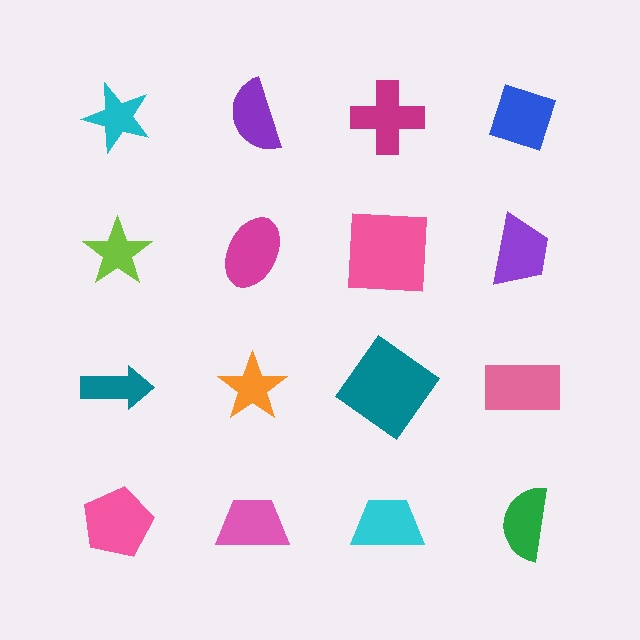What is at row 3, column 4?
A pink rectangle.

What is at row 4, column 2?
A pink trapezoid.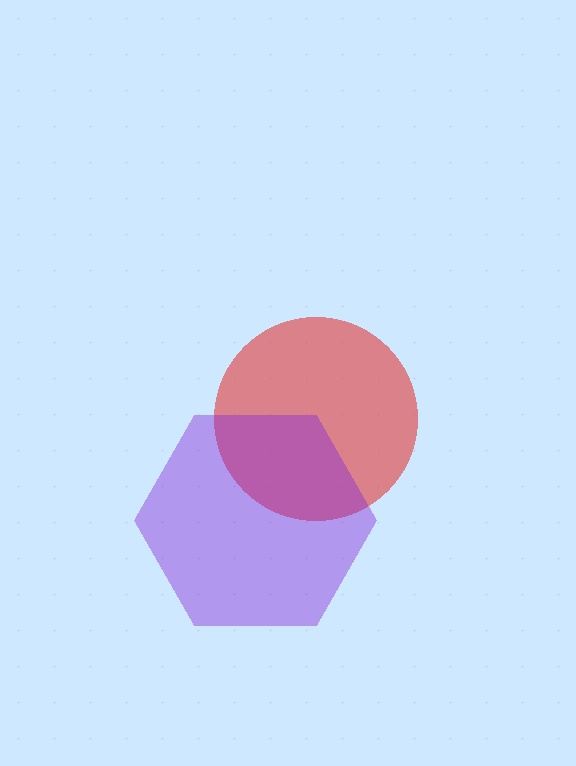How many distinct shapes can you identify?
There are 2 distinct shapes: a red circle, a purple hexagon.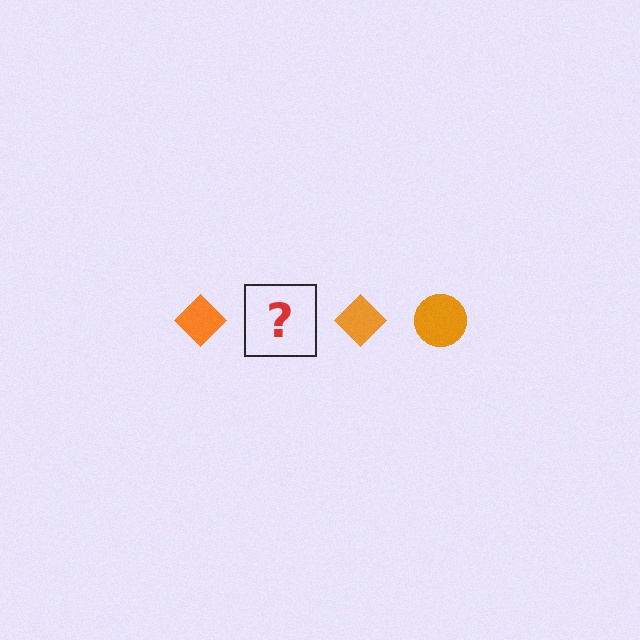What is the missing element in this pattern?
The missing element is an orange circle.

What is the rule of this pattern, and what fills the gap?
The rule is that the pattern cycles through diamond, circle shapes in orange. The gap should be filled with an orange circle.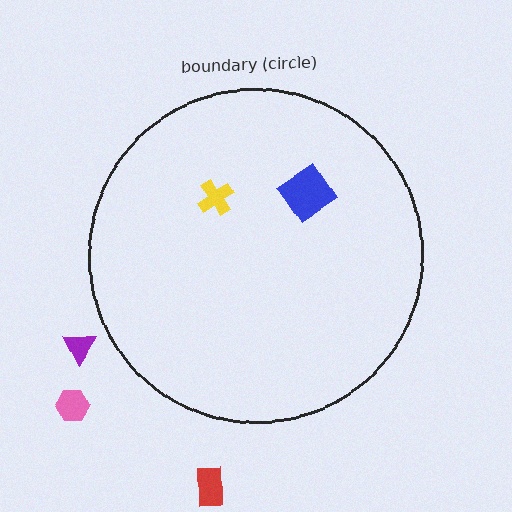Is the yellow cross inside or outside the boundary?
Inside.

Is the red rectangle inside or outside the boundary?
Outside.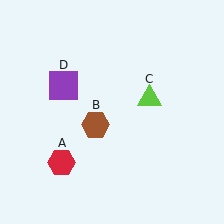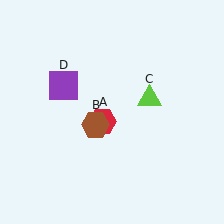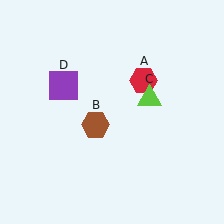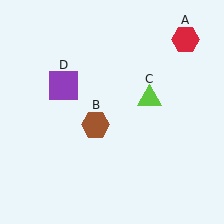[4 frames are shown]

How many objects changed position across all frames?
1 object changed position: red hexagon (object A).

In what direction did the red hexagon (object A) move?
The red hexagon (object A) moved up and to the right.